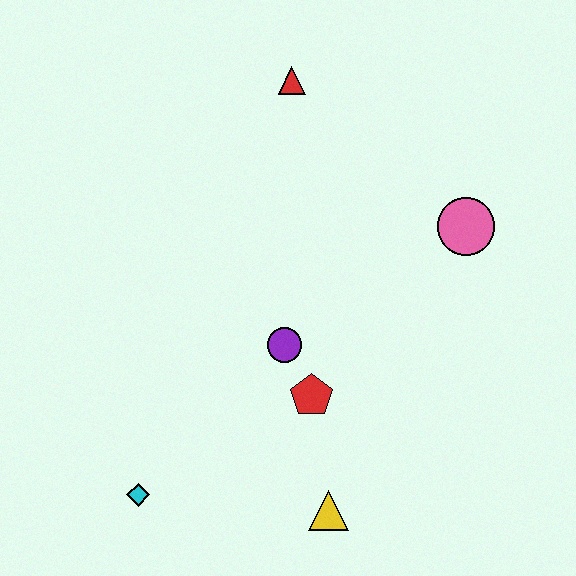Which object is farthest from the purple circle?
The red triangle is farthest from the purple circle.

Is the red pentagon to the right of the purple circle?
Yes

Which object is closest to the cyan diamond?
The yellow triangle is closest to the cyan diamond.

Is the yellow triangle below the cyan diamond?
Yes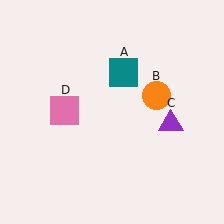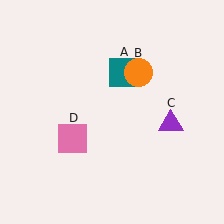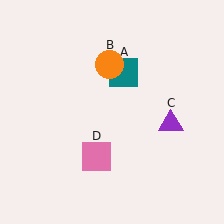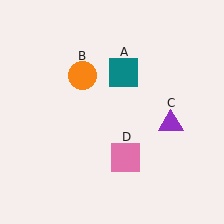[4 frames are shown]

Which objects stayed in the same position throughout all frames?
Teal square (object A) and purple triangle (object C) remained stationary.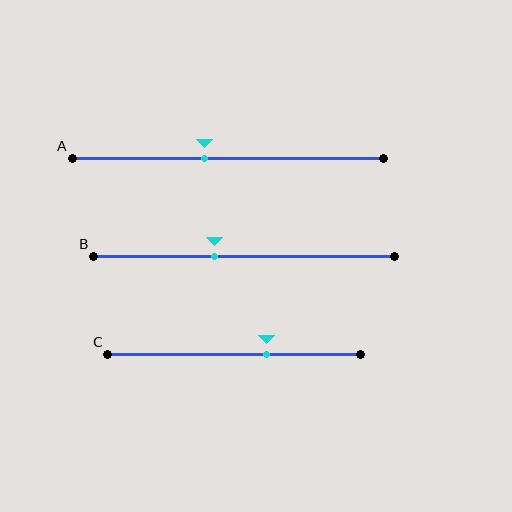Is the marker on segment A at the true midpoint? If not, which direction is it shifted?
No, the marker on segment A is shifted to the left by about 7% of the segment length.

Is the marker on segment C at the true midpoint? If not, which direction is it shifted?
No, the marker on segment C is shifted to the right by about 13% of the segment length.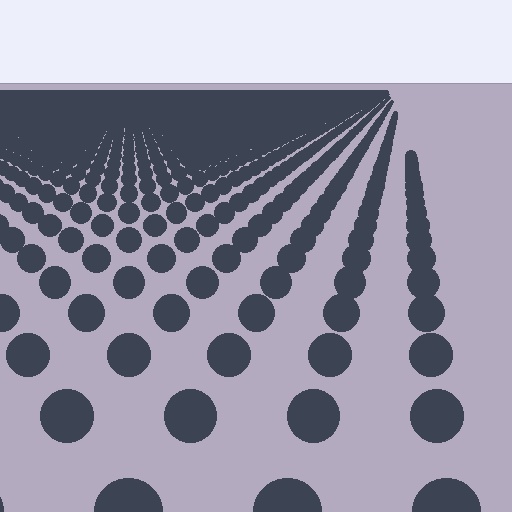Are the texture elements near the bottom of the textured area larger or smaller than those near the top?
Larger. Near the bottom, elements are closer to the viewer and appear at a bigger on-screen size.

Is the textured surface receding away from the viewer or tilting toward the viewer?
The surface is receding away from the viewer. Texture elements get smaller and denser toward the top.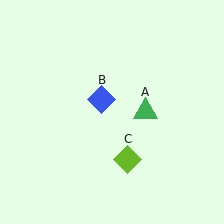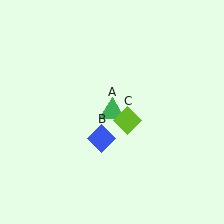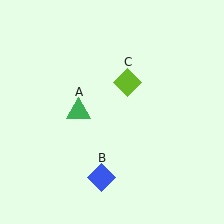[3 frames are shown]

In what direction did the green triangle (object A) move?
The green triangle (object A) moved left.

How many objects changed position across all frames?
3 objects changed position: green triangle (object A), blue diamond (object B), lime diamond (object C).